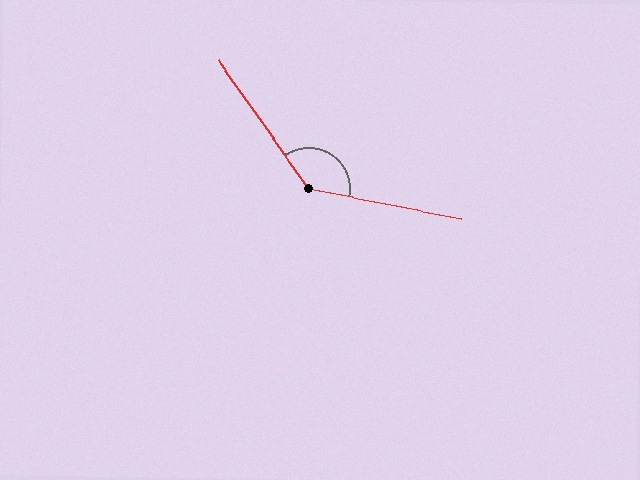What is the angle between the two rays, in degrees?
Approximately 136 degrees.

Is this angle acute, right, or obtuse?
It is obtuse.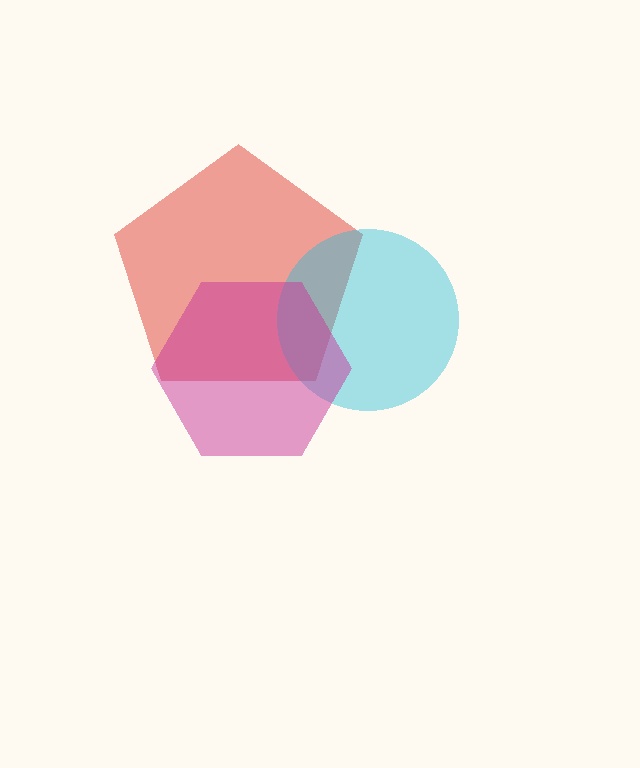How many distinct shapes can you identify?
There are 3 distinct shapes: a red pentagon, a cyan circle, a magenta hexagon.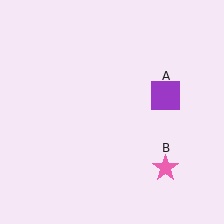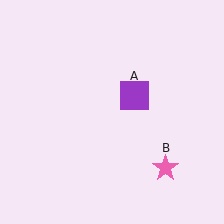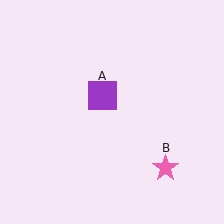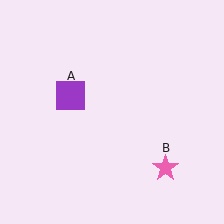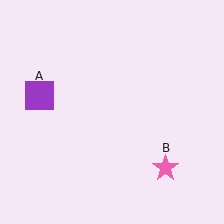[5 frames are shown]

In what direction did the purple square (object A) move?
The purple square (object A) moved left.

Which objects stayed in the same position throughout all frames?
Pink star (object B) remained stationary.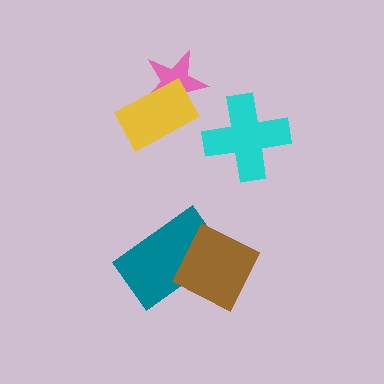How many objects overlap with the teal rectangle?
1 object overlaps with the teal rectangle.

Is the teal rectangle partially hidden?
Yes, it is partially covered by another shape.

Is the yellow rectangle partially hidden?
No, no other shape covers it.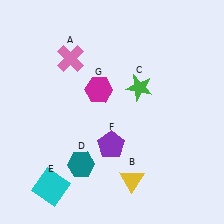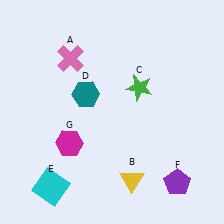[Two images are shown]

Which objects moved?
The objects that moved are: the teal hexagon (D), the purple pentagon (F), the magenta hexagon (G).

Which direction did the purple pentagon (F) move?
The purple pentagon (F) moved right.